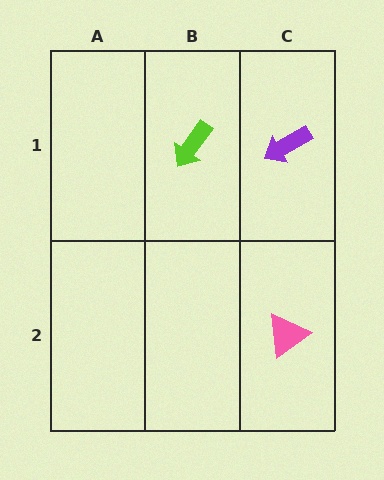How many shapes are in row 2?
1 shape.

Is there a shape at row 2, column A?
No, that cell is empty.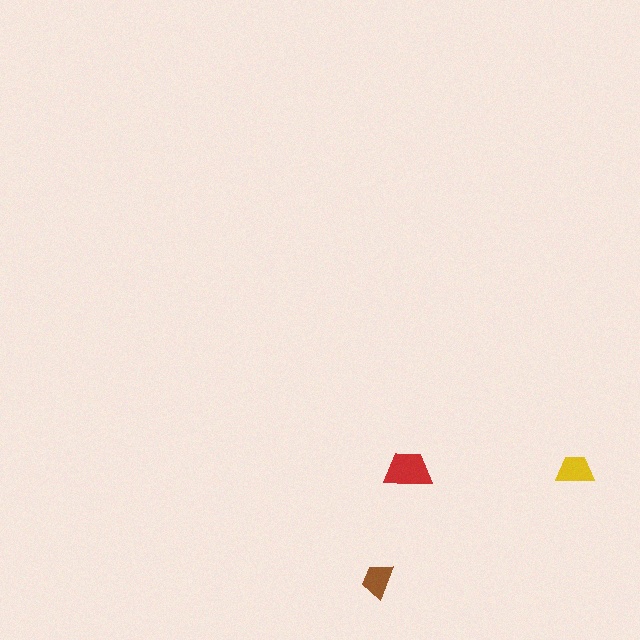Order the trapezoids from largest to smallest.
the red one, the yellow one, the brown one.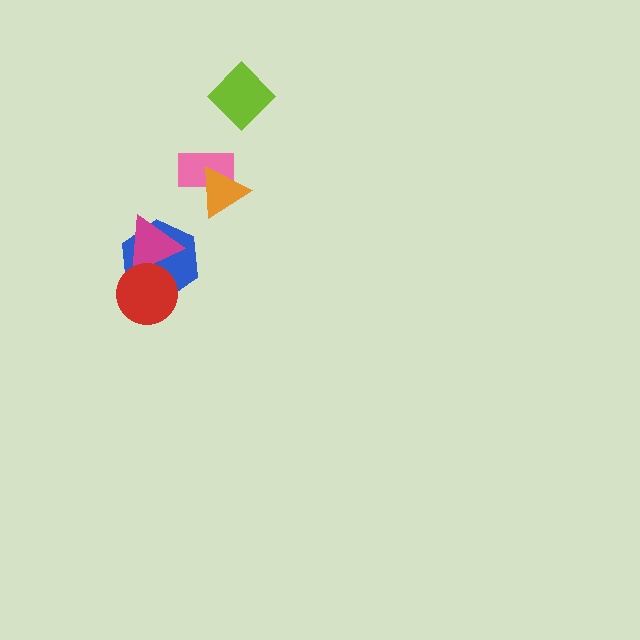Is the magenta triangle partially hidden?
Yes, it is partially covered by another shape.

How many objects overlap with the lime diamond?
0 objects overlap with the lime diamond.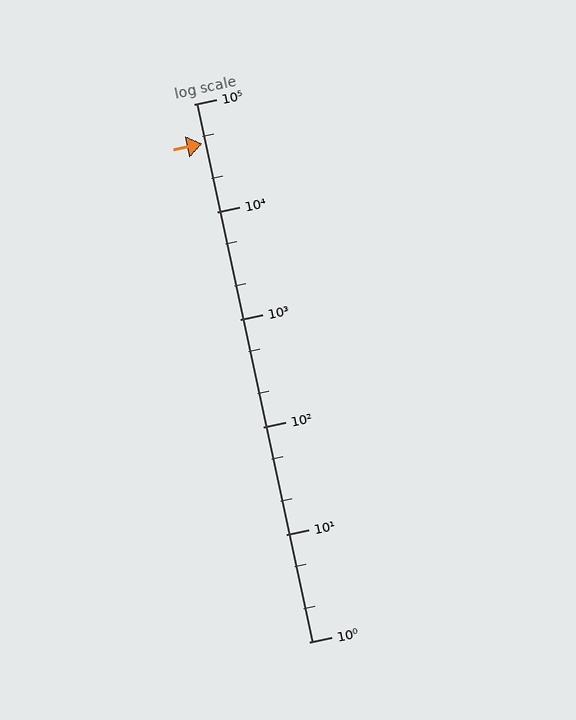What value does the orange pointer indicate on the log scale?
The pointer indicates approximately 43000.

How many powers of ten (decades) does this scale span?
The scale spans 5 decades, from 1 to 100000.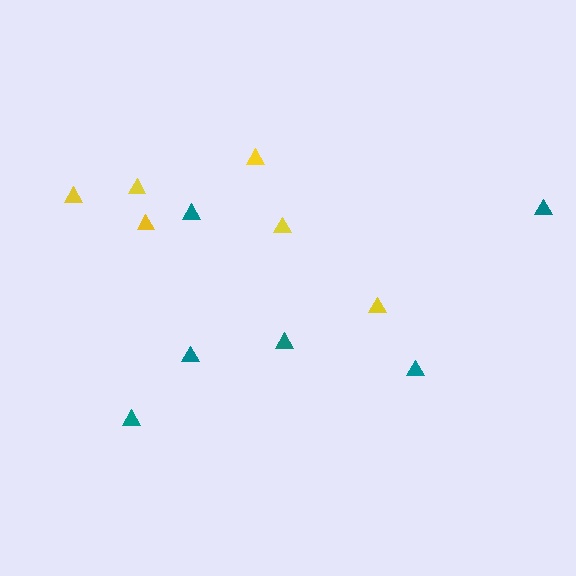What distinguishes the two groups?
There are 2 groups: one group of teal triangles (6) and one group of yellow triangles (6).